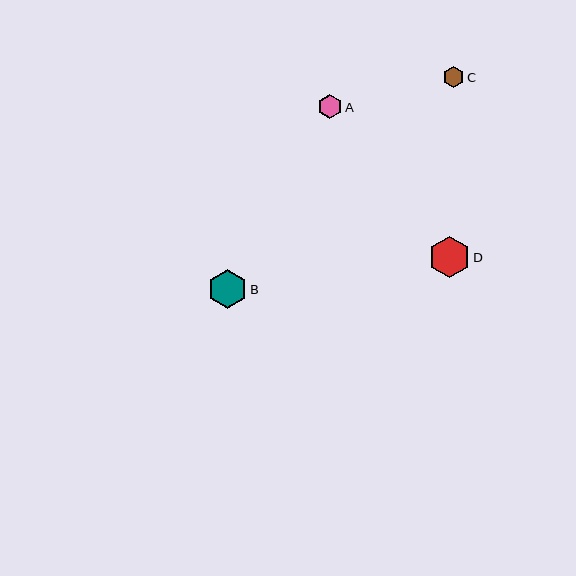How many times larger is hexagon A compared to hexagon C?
Hexagon A is approximately 1.1 times the size of hexagon C.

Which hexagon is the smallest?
Hexagon C is the smallest with a size of approximately 21 pixels.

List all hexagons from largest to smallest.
From largest to smallest: D, B, A, C.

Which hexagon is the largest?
Hexagon D is the largest with a size of approximately 41 pixels.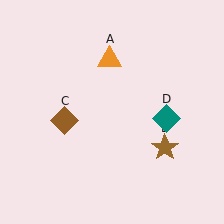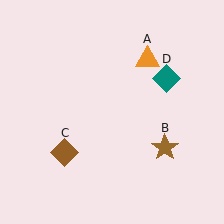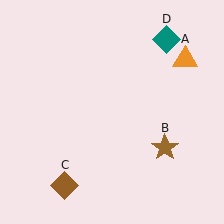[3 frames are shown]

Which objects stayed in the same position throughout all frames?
Brown star (object B) remained stationary.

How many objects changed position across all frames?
3 objects changed position: orange triangle (object A), brown diamond (object C), teal diamond (object D).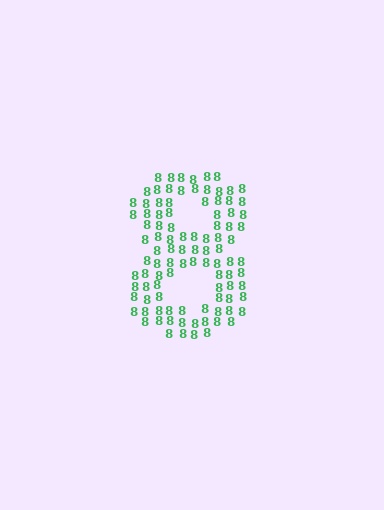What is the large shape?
The large shape is the digit 8.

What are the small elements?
The small elements are digit 8's.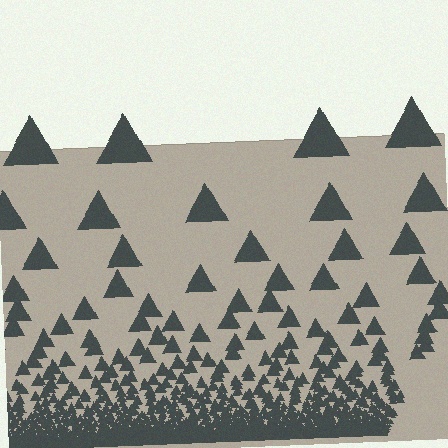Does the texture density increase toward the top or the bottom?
Density increases toward the bottom.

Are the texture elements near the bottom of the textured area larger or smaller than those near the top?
Smaller. The gradient is inverted — elements near the bottom are smaller and denser.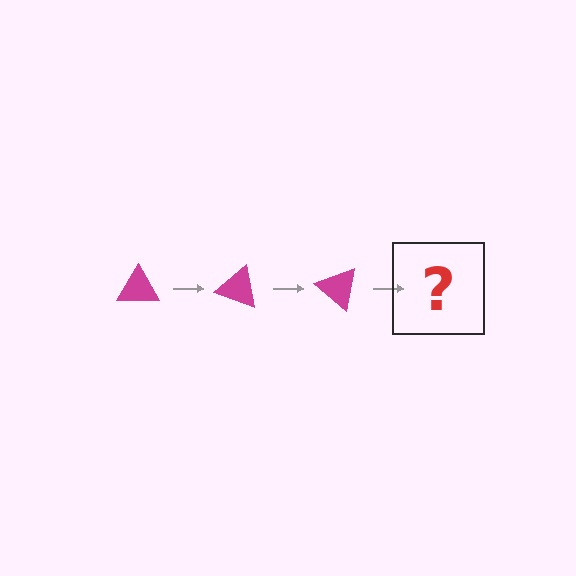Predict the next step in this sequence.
The next step is a magenta triangle rotated 60 degrees.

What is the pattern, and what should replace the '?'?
The pattern is that the triangle rotates 20 degrees each step. The '?' should be a magenta triangle rotated 60 degrees.